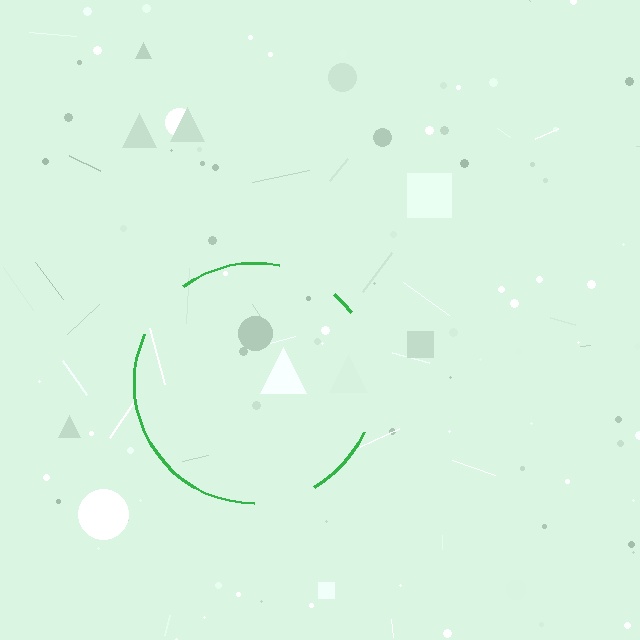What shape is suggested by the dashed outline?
The dashed outline suggests a circle.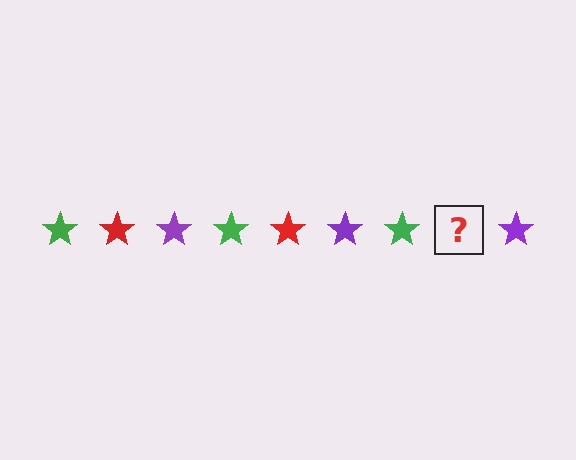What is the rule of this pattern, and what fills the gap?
The rule is that the pattern cycles through green, red, purple stars. The gap should be filled with a red star.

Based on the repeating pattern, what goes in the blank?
The blank should be a red star.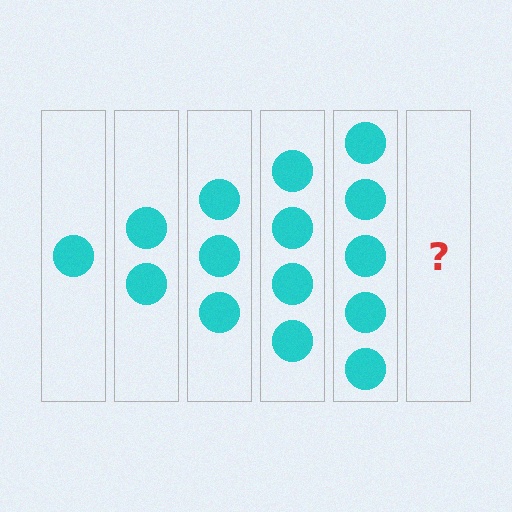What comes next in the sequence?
The next element should be 6 circles.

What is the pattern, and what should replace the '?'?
The pattern is that each step adds one more circle. The '?' should be 6 circles.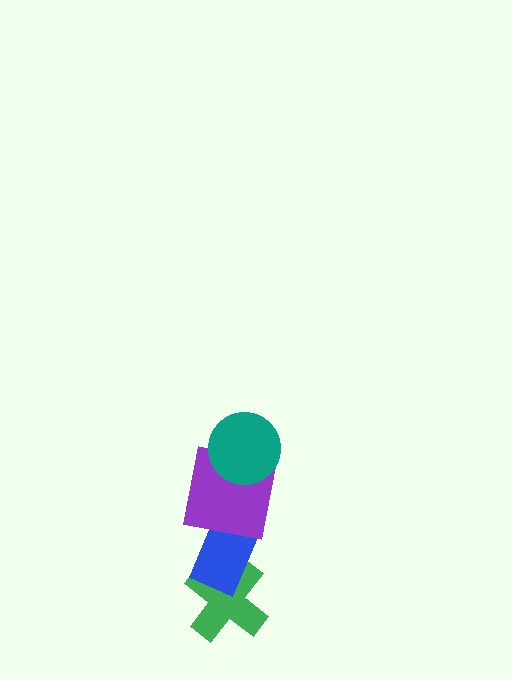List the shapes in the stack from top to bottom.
From top to bottom: the teal circle, the purple square, the blue rectangle, the green cross.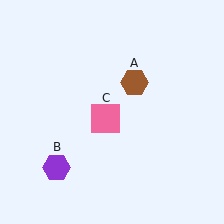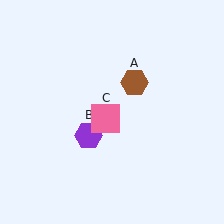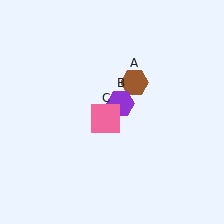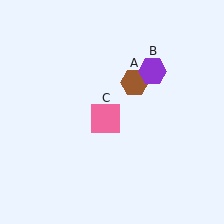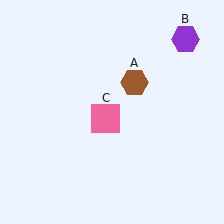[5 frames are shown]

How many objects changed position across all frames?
1 object changed position: purple hexagon (object B).